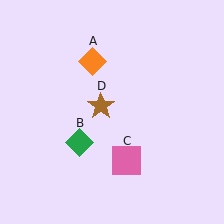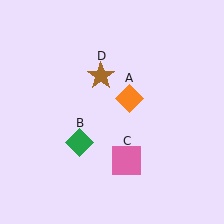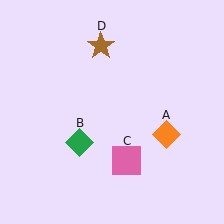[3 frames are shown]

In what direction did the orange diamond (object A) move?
The orange diamond (object A) moved down and to the right.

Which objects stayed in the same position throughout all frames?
Green diamond (object B) and pink square (object C) remained stationary.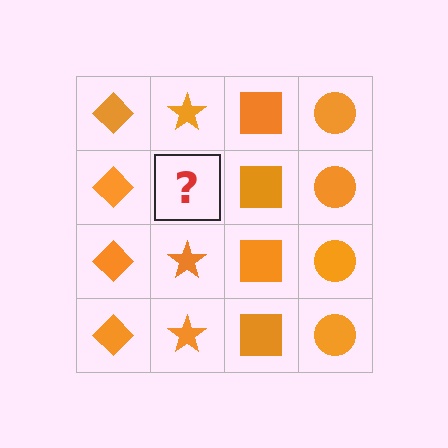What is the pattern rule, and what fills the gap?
The rule is that each column has a consistent shape. The gap should be filled with an orange star.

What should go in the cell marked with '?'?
The missing cell should contain an orange star.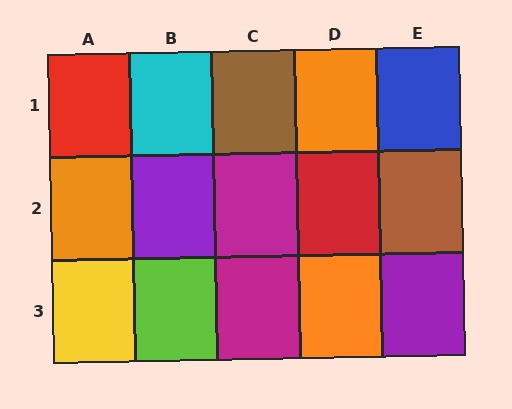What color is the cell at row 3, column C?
Magenta.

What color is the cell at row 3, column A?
Yellow.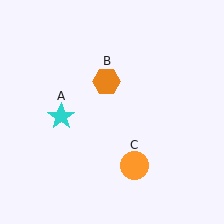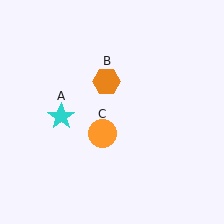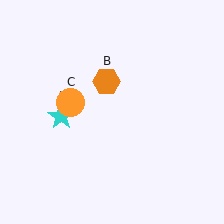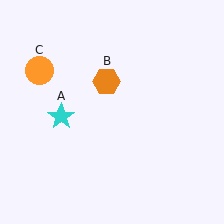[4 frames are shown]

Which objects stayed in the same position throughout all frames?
Cyan star (object A) and orange hexagon (object B) remained stationary.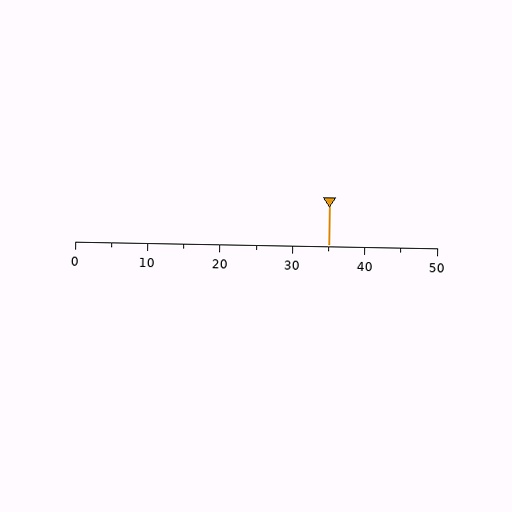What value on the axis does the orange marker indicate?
The marker indicates approximately 35.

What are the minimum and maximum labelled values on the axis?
The axis runs from 0 to 50.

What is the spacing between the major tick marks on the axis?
The major ticks are spaced 10 apart.